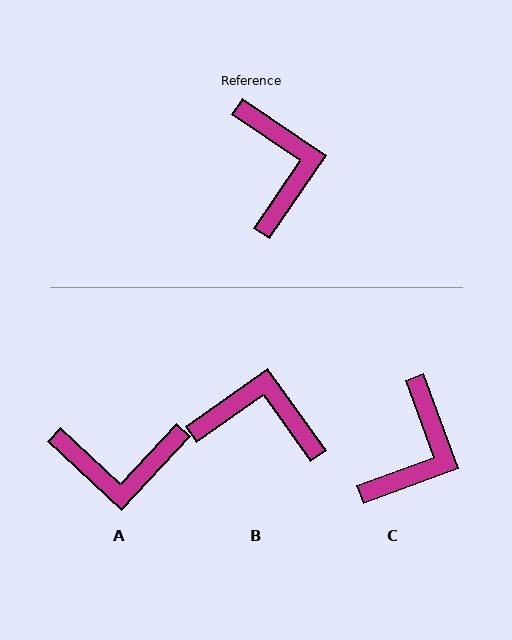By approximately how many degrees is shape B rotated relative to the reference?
Approximately 69 degrees counter-clockwise.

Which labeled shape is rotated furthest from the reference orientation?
A, about 99 degrees away.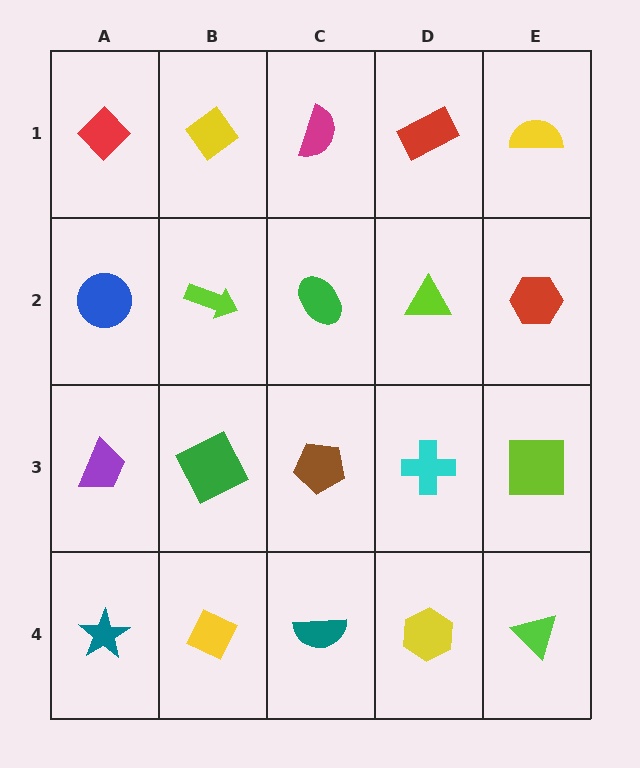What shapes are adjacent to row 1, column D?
A lime triangle (row 2, column D), a magenta semicircle (row 1, column C), a yellow semicircle (row 1, column E).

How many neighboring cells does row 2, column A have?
3.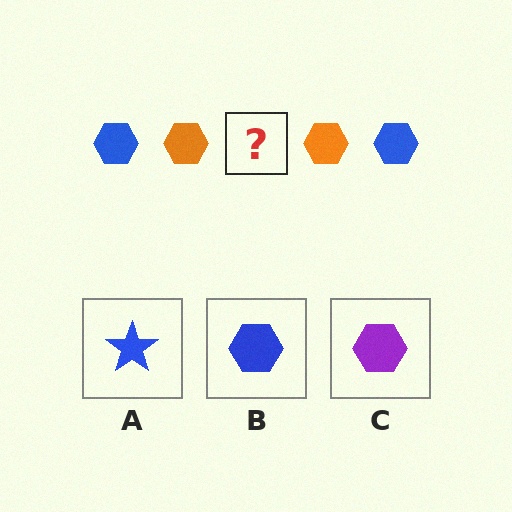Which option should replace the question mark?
Option B.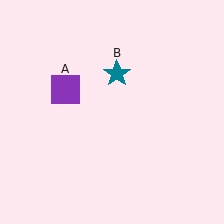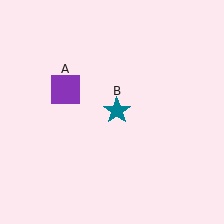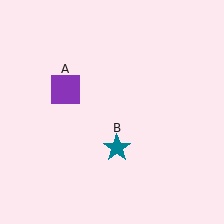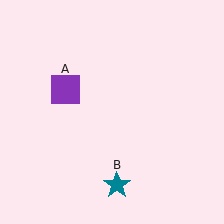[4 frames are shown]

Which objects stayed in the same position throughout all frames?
Purple square (object A) remained stationary.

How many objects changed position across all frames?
1 object changed position: teal star (object B).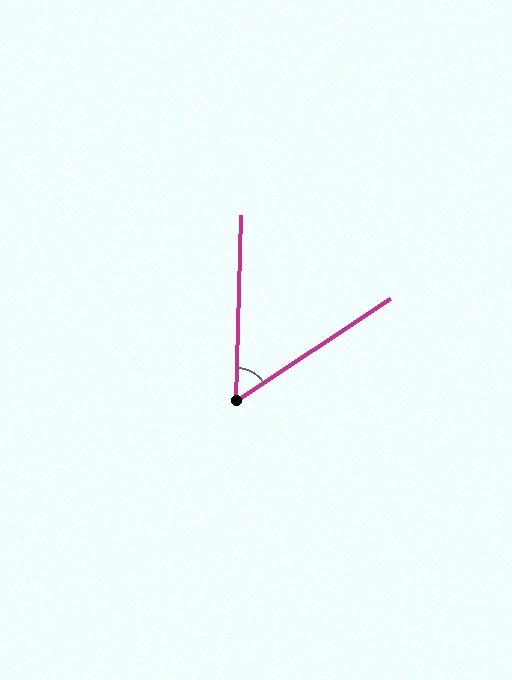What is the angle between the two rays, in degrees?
Approximately 55 degrees.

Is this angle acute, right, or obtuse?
It is acute.